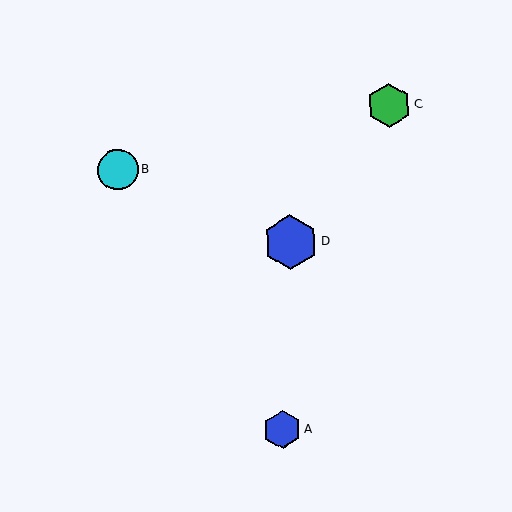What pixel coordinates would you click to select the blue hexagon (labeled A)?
Click at (282, 430) to select the blue hexagon A.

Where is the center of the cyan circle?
The center of the cyan circle is at (118, 170).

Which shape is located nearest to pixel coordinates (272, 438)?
The blue hexagon (labeled A) at (282, 430) is nearest to that location.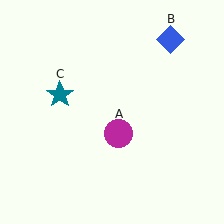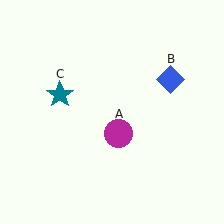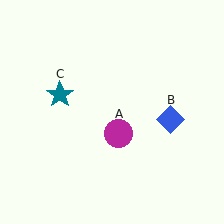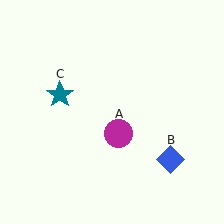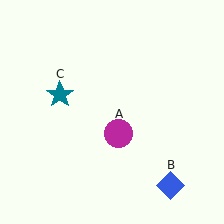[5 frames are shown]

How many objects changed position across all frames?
1 object changed position: blue diamond (object B).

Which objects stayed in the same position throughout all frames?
Magenta circle (object A) and teal star (object C) remained stationary.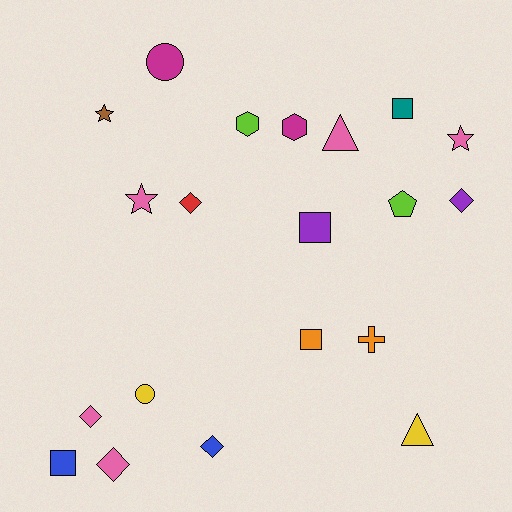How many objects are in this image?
There are 20 objects.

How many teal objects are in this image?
There is 1 teal object.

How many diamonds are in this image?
There are 5 diamonds.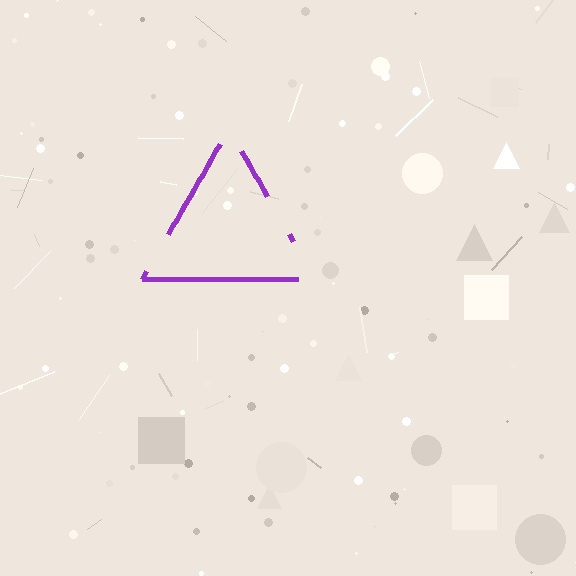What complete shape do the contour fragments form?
The contour fragments form a triangle.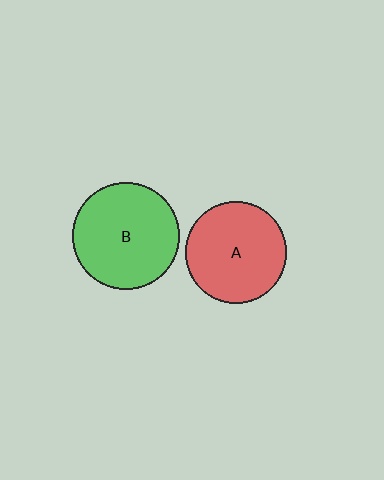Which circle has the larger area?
Circle B (green).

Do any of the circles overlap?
No, none of the circles overlap.